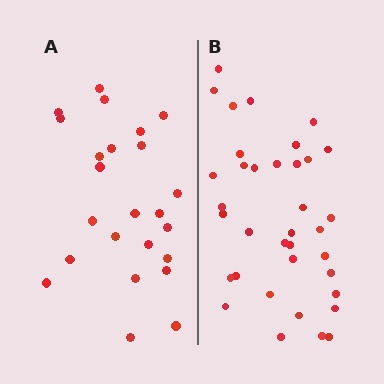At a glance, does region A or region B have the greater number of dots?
Region B (the right region) has more dots.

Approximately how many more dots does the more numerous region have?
Region B has roughly 12 or so more dots than region A.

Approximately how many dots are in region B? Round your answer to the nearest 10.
About 40 dots. (The exact count is 36, which rounds to 40.)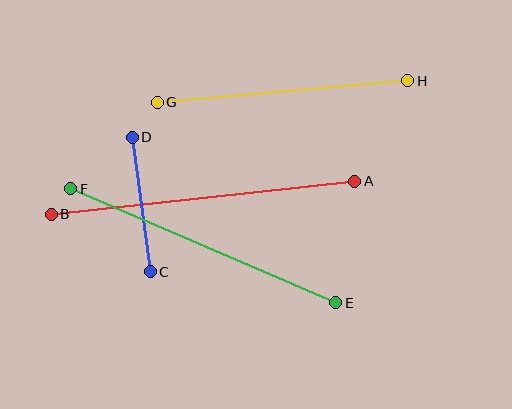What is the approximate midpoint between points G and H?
The midpoint is at approximately (283, 92) pixels.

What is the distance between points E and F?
The distance is approximately 289 pixels.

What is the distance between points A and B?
The distance is approximately 305 pixels.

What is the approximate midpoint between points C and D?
The midpoint is at approximately (141, 204) pixels.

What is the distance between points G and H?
The distance is approximately 251 pixels.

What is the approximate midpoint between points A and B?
The midpoint is at approximately (203, 198) pixels.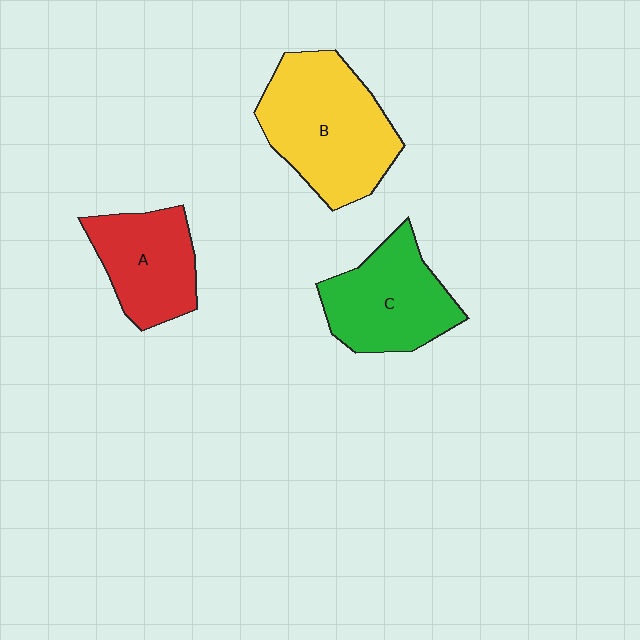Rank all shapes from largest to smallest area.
From largest to smallest: B (yellow), C (green), A (red).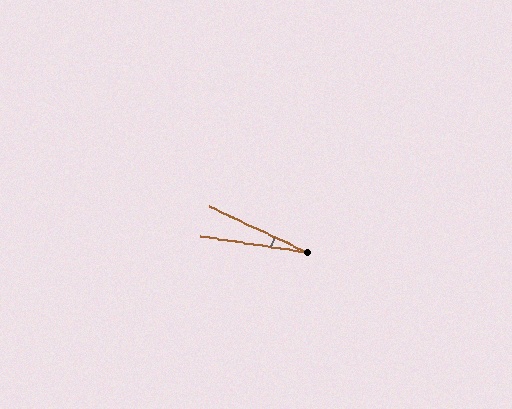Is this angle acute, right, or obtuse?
It is acute.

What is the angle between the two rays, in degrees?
Approximately 16 degrees.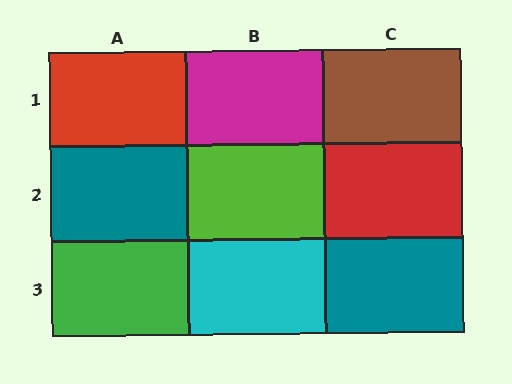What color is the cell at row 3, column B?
Cyan.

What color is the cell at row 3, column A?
Green.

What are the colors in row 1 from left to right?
Red, magenta, brown.